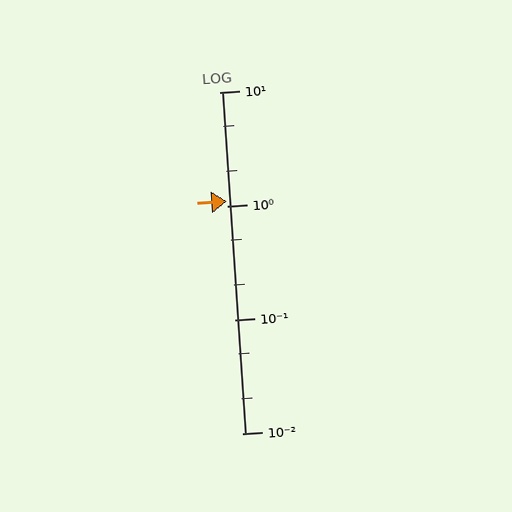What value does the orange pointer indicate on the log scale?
The pointer indicates approximately 1.1.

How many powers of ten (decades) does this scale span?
The scale spans 3 decades, from 0.01 to 10.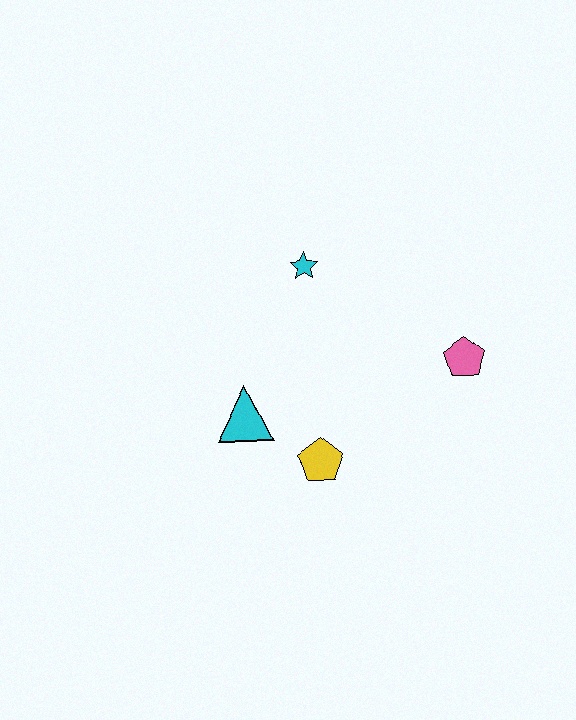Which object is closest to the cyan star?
The cyan triangle is closest to the cyan star.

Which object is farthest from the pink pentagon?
The cyan triangle is farthest from the pink pentagon.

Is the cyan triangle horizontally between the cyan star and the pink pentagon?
No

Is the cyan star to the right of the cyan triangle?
Yes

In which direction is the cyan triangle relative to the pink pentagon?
The cyan triangle is to the left of the pink pentagon.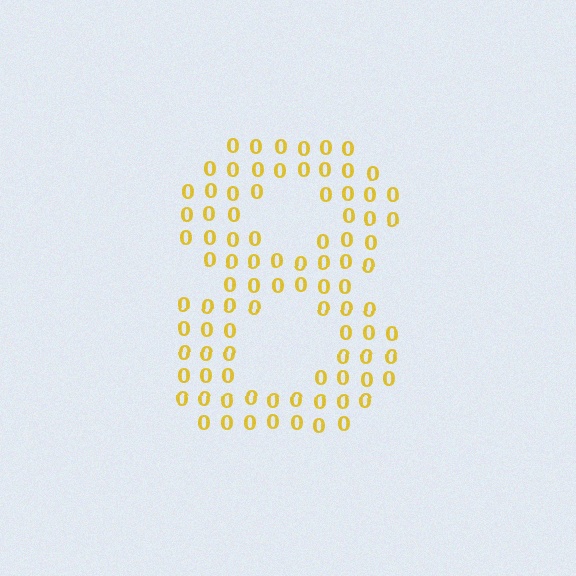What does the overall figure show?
The overall figure shows the digit 8.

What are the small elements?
The small elements are digit 0's.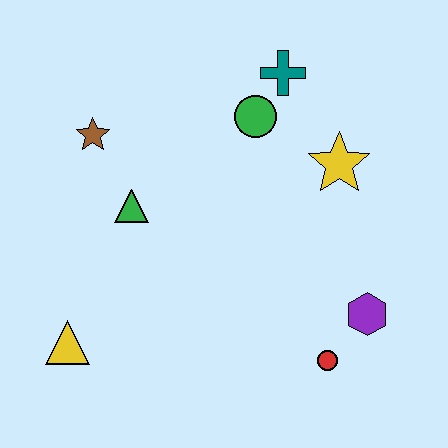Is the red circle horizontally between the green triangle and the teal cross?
No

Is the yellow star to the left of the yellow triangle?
No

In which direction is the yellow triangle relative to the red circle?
The yellow triangle is to the left of the red circle.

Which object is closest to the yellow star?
The green circle is closest to the yellow star.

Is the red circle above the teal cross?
No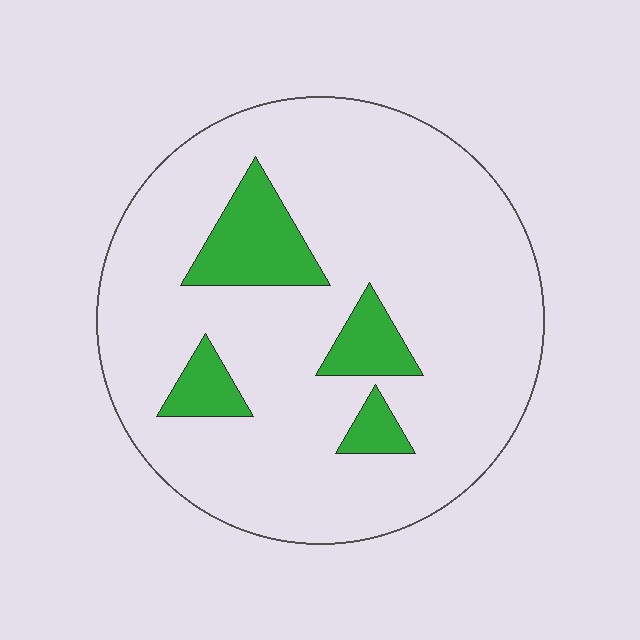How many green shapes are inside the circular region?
4.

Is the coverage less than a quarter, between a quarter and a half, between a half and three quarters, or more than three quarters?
Less than a quarter.